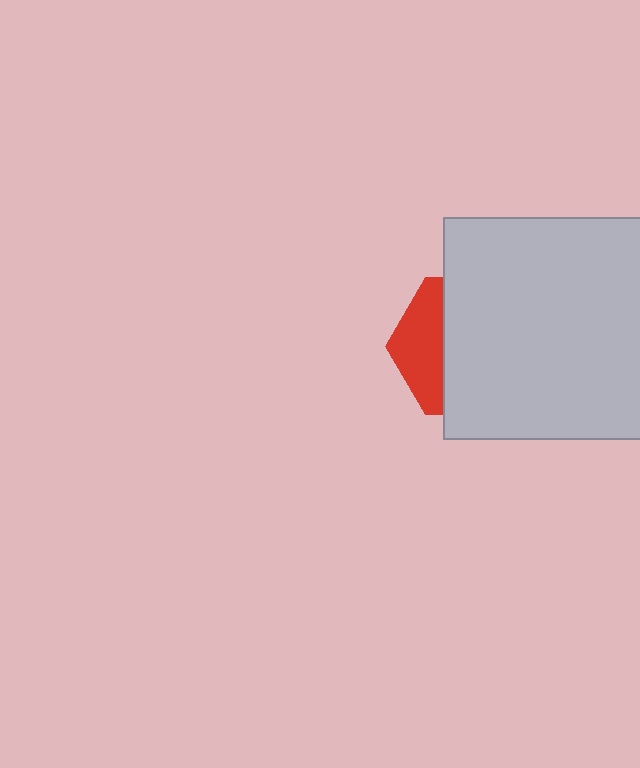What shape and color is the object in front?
The object in front is a light gray rectangle.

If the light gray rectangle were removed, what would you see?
You would see the complete red hexagon.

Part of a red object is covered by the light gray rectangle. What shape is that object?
It is a hexagon.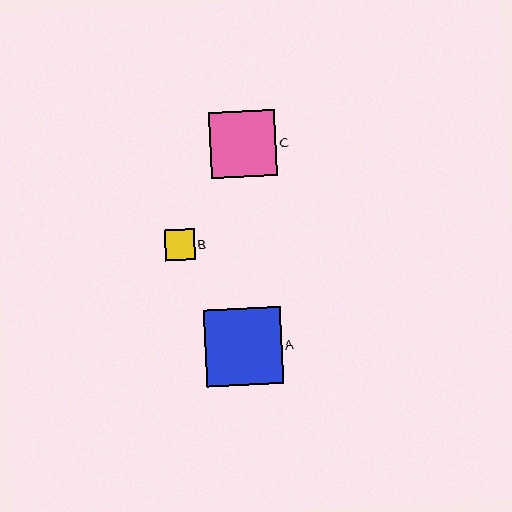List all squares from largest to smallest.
From largest to smallest: A, C, B.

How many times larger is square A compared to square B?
Square A is approximately 2.5 times the size of square B.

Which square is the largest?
Square A is the largest with a size of approximately 76 pixels.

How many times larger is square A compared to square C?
Square A is approximately 1.2 times the size of square C.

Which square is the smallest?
Square B is the smallest with a size of approximately 30 pixels.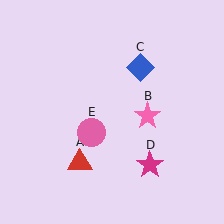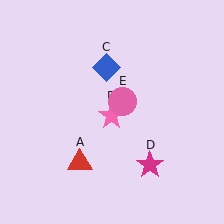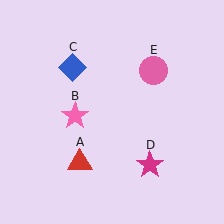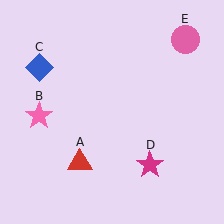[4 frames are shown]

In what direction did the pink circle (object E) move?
The pink circle (object E) moved up and to the right.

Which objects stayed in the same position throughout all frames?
Red triangle (object A) and magenta star (object D) remained stationary.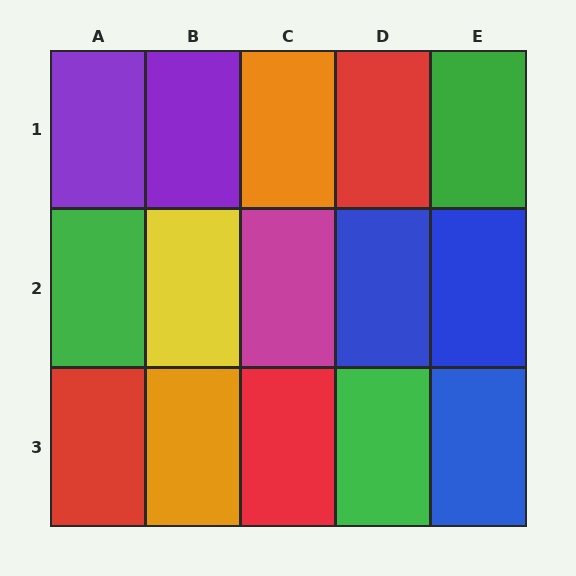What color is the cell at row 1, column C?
Orange.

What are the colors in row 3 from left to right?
Red, orange, red, green, blue.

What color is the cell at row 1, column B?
Purple.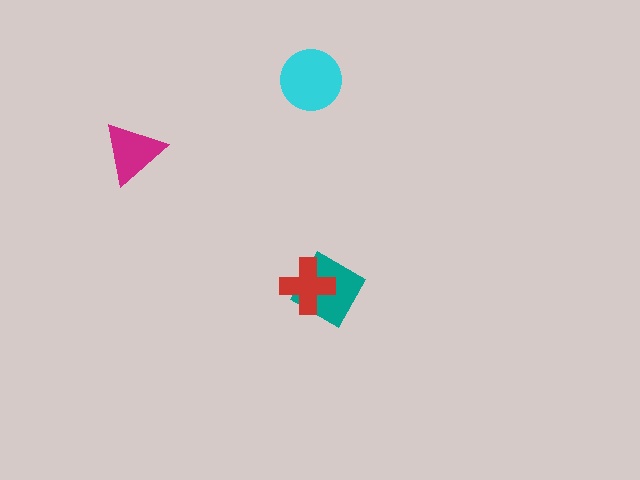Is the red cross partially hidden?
No, no other shape covers it.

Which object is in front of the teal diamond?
The red cross is in front of the teal diamond.